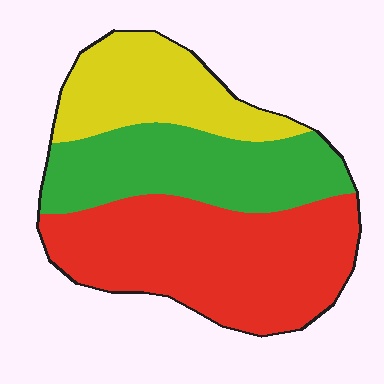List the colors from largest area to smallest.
From largest to smallest: red, green, yellow.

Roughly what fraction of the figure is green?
Green covers around 30% of the figure.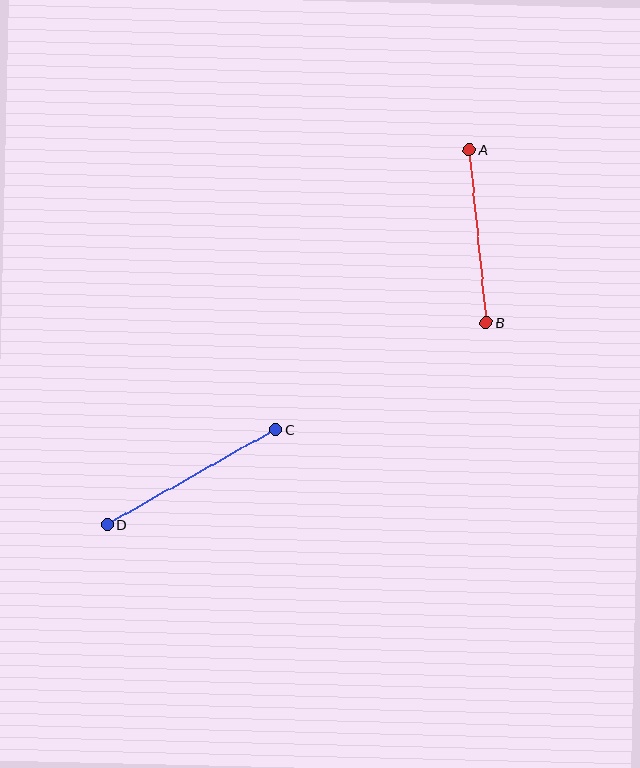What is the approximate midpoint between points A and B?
The midpoint is at approximately (478, 236) pixels.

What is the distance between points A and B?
The distance is approximately 174 pixels.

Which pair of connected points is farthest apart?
Points C and D are farthest apart.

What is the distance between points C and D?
The distance is approximately 194 pixels.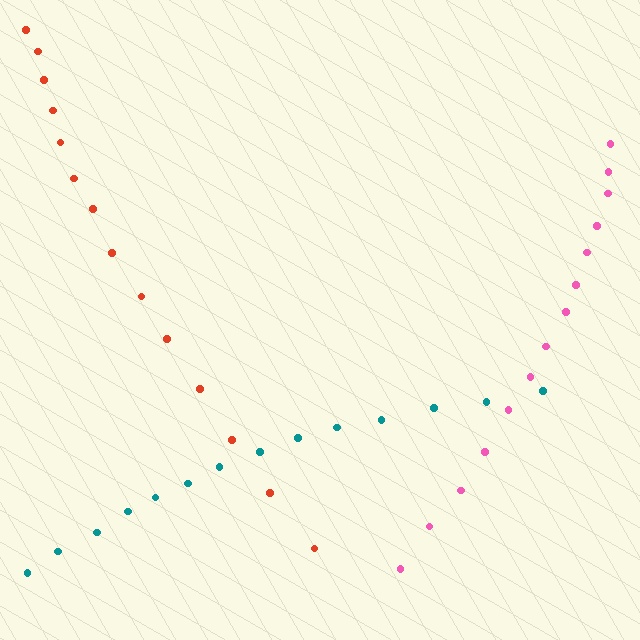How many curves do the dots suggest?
There are 3 distinct paths.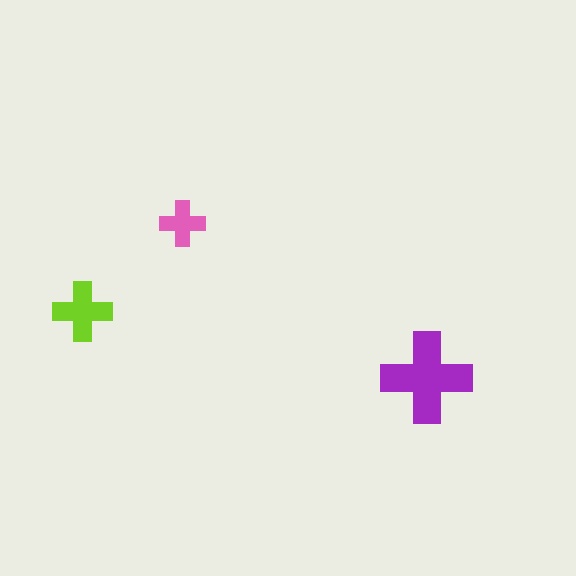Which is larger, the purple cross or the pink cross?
The purple one.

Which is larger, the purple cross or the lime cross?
The purple one.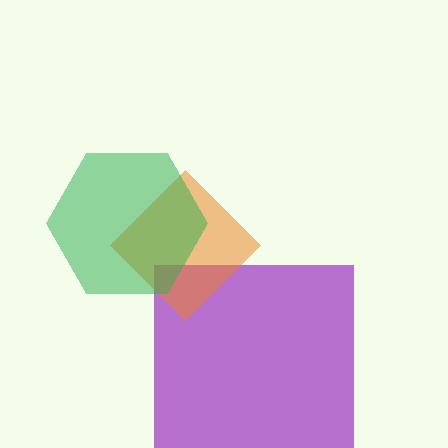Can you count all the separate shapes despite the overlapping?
Yes, there are 3 separate shapes.